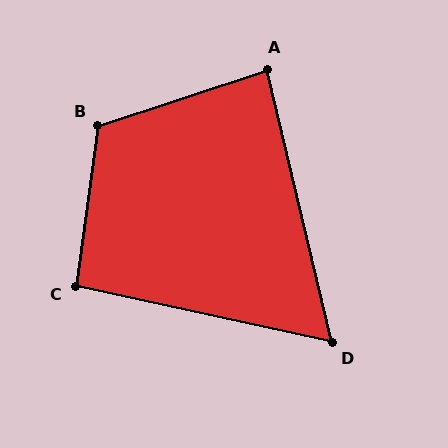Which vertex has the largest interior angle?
B, at approximately 116 degrees.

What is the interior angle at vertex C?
Approximately 95 degrees (approximately right).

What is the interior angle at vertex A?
Approximately 85 degrees (approximately right).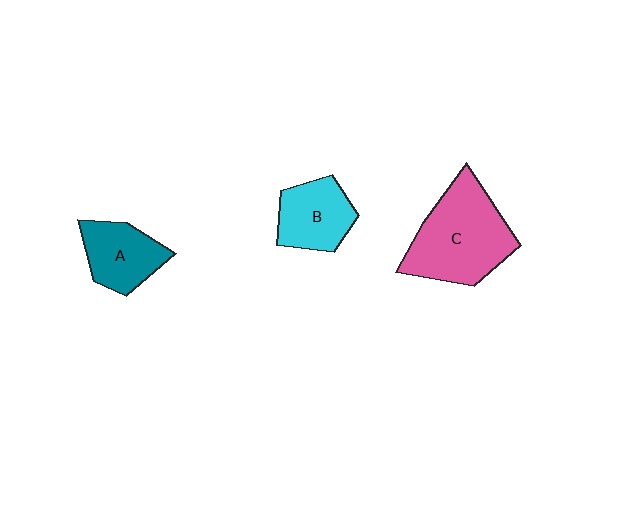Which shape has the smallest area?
Shape A (teal).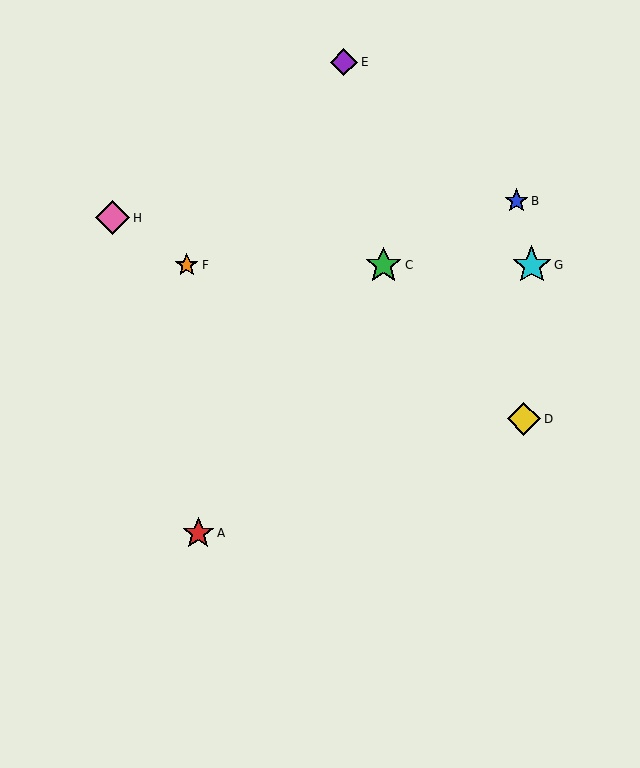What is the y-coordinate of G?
Object G is at y≈265.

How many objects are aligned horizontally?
3 objects (C, F, G) are aligned horizontally.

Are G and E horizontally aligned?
No, G is at y≈265 and E is at y≈62.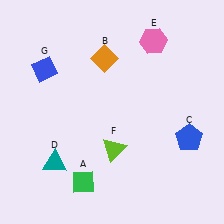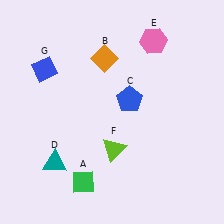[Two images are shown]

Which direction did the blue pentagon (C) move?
The blue pentagon (C) moved left.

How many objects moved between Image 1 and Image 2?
1 object moved between the two images.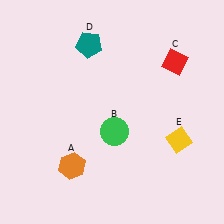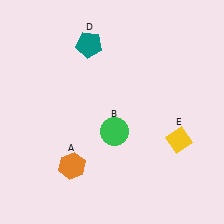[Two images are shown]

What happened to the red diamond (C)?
The red diamond (C) was removed in Image 2. It was in the top-right area of Image 1.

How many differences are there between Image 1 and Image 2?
There is 1 difference between the two images.